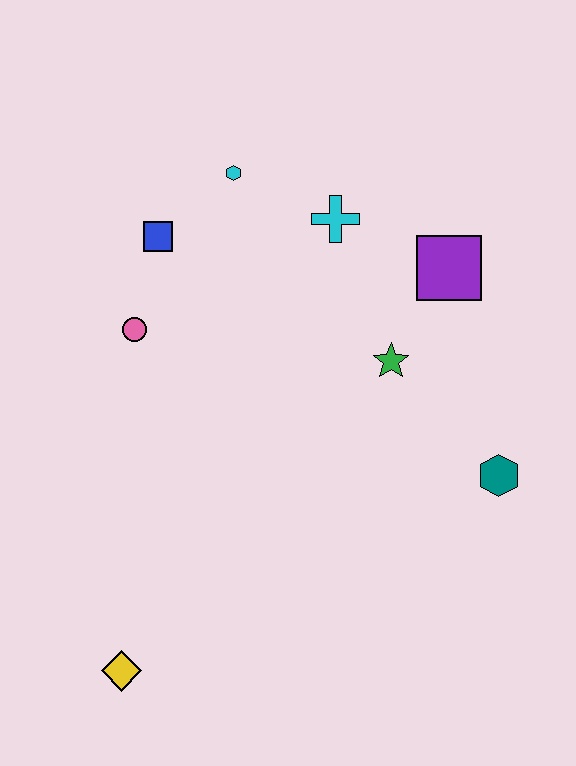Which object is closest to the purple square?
The green star is closest to the purple square.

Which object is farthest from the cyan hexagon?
The yellow diamond is farthest from the cyan hexagon.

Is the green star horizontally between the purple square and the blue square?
Yes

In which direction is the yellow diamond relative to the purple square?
The yellow diamond is below the purple square.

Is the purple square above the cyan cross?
No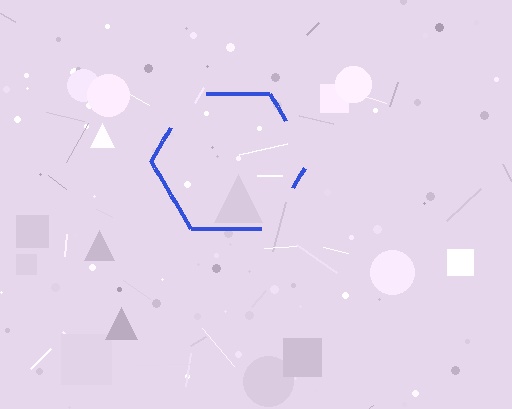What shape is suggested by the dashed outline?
The dashed outline suggests a hexagon.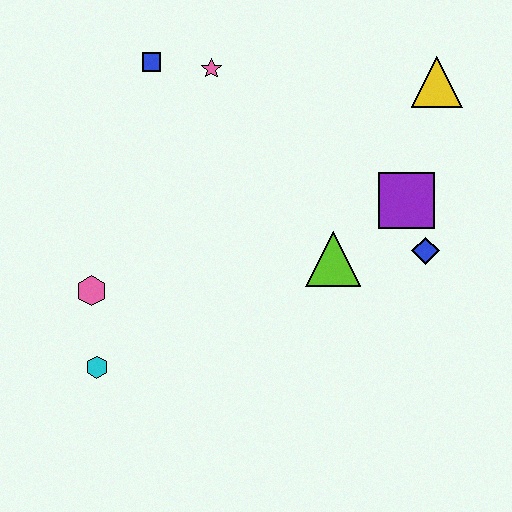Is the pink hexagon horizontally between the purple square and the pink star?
No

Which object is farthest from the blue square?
The blue diamond is farthest from the blue square.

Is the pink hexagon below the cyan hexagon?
No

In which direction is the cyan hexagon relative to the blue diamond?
The cyan hexagon is to the left of the blue diamond.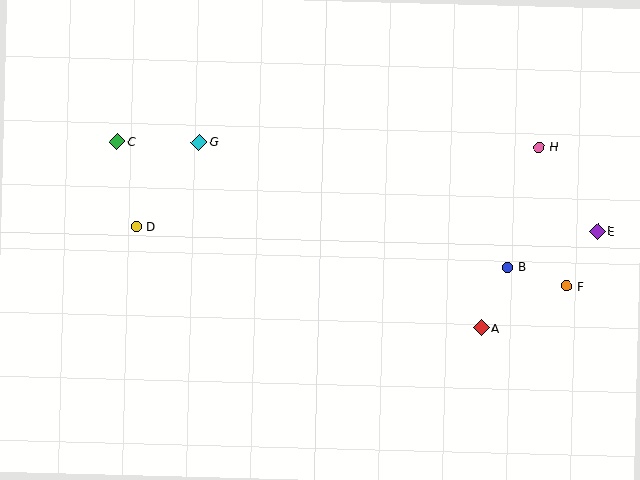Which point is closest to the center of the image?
Point G at (199, 142) is closest to the center.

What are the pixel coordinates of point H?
Point H is at (539, 147).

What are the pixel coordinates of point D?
Point D is at (136, 227).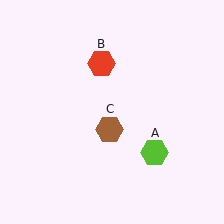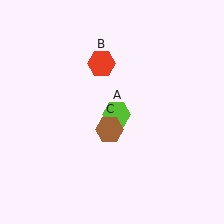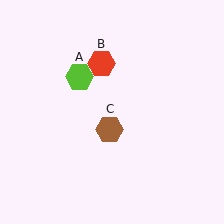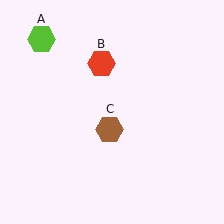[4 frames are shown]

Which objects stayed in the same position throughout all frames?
Red hexagon (object B) and brown hexagon (object C) remained stationary.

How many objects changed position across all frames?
1 object changed position: lime hexagon (object A).